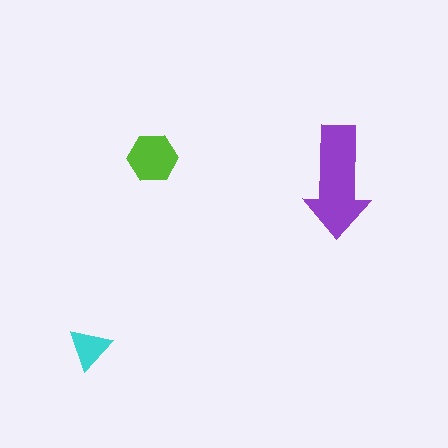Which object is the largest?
The purple arrow.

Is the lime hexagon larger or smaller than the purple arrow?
Smaller.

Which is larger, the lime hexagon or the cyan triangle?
The lime hexagon.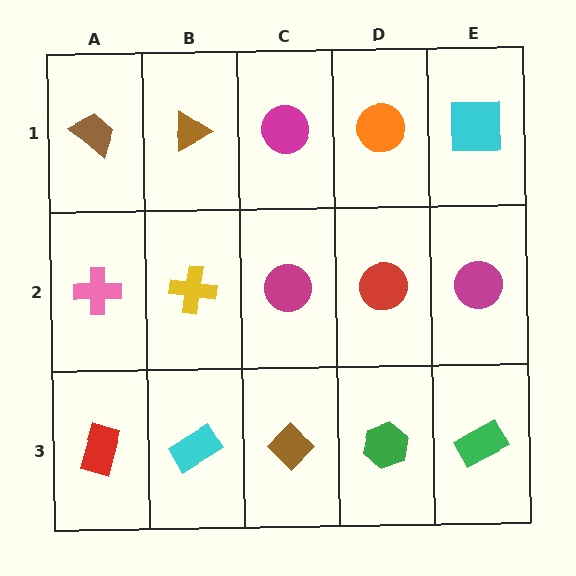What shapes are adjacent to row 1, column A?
A pink cross (row 2, column A), a brown triangle (row 1, column B).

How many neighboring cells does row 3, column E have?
2.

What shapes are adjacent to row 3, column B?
A yellow cross (row 2, column B), a red rectangle (row 3, column A), a brown diamond (row 3, column C).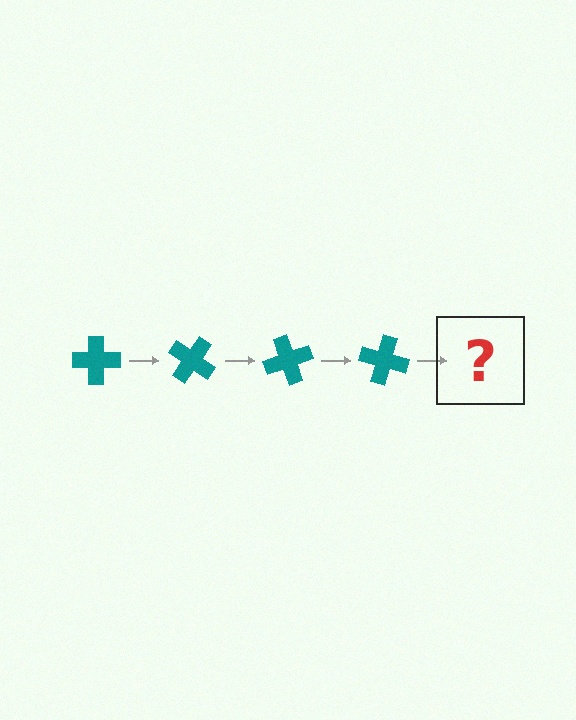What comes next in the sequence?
The next element should be a teal cross rotated 140 degrees.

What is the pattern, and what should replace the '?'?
The pattern is that the cross rotates 35 degrees each step. The '?' should be a teal cross rotated 140 degrees.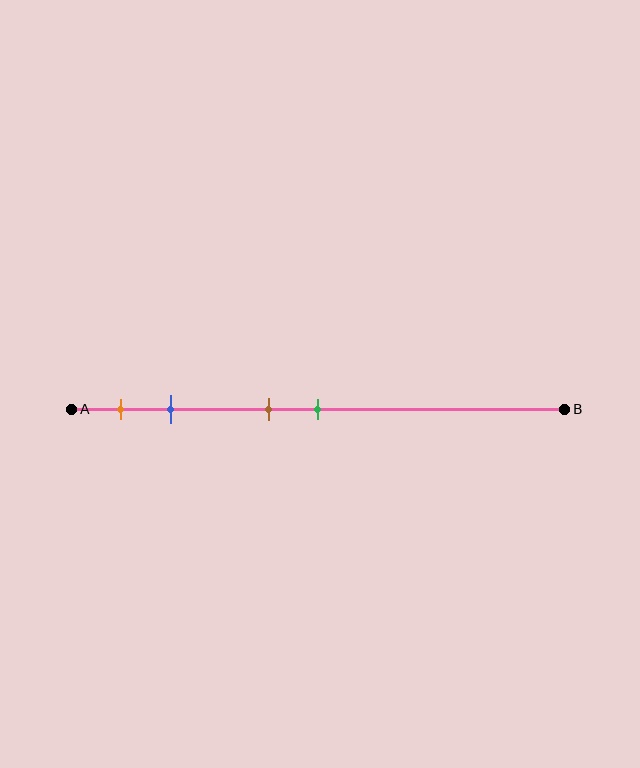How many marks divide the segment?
There are 4 marks dividing the segment.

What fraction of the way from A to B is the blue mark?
The blue mark is approximately 20% (0.2) of the way from A to B.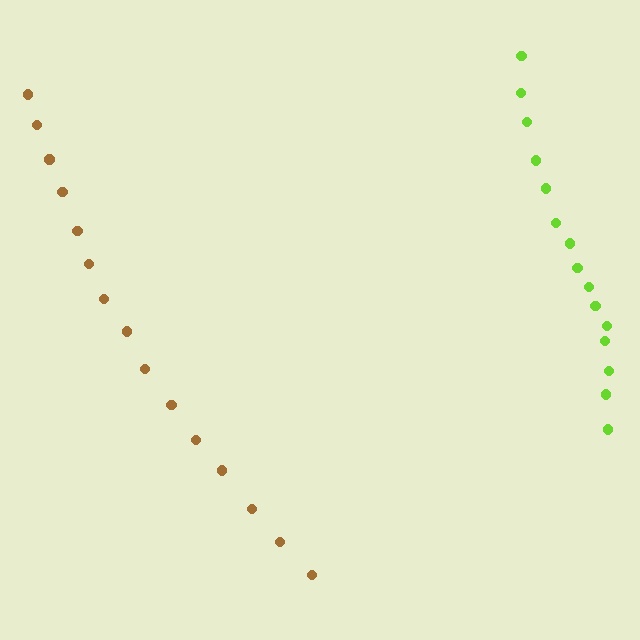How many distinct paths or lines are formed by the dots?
There are 2 distinct paths.